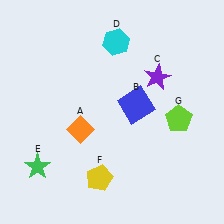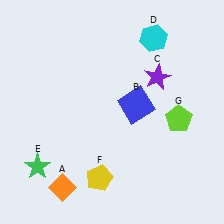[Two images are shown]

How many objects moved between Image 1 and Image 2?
2 objects moved between the two images.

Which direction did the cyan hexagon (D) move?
The cyan hexagon (D) moved right.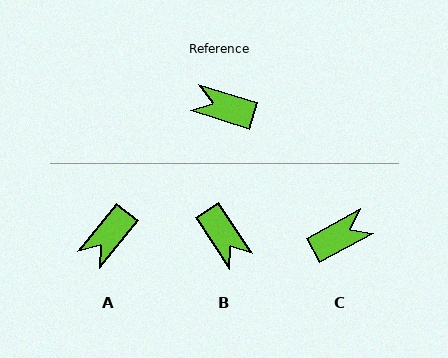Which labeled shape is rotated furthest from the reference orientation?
B, about 141 degrees away.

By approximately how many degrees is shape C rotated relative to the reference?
Approximately 134 degrees clockwise.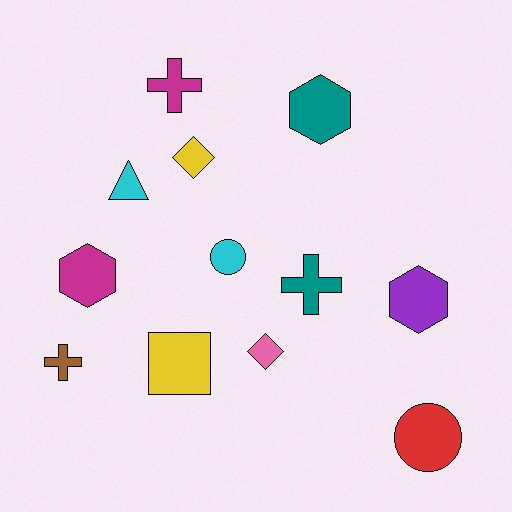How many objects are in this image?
There are 12 objects.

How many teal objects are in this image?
There are 2 teal objects.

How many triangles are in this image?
There is 1 triangle.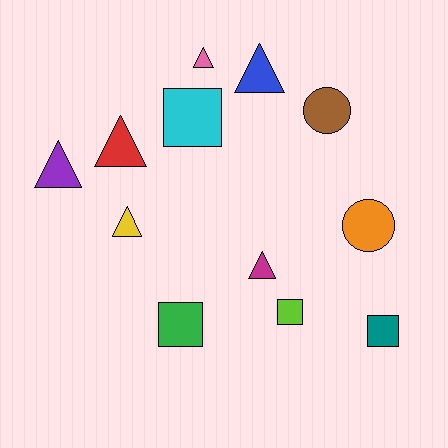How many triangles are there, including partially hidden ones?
There are 6 triangles.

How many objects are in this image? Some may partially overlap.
There are 12 objects.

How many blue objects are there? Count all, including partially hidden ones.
There is 1 blue object.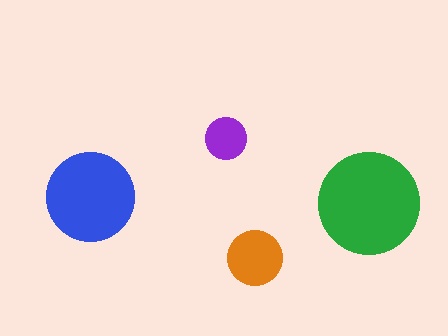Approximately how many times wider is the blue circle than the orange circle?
About 1.5 times wider.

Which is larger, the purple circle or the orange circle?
The orange one.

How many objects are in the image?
There are 4 objects in the image.